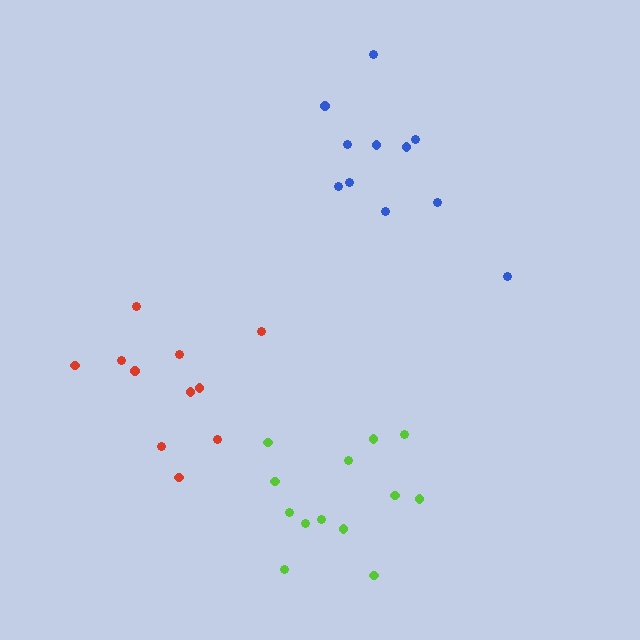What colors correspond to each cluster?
The clusters are colored: blue, red, lime.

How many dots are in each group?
Group 1: 11 dots, Group 2: 11 dots, Group 3: 13 dots (35 total).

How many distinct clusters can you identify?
There are 3 distinct clusters.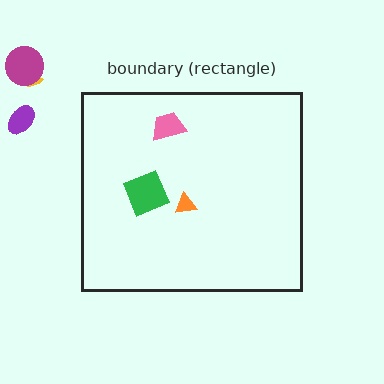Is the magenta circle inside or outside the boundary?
Outside.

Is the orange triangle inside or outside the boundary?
Inside.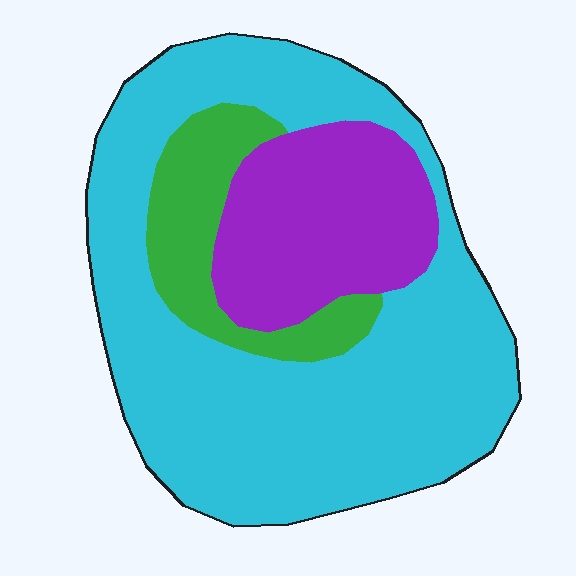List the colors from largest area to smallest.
From largest to smallest: cyan, purple, green.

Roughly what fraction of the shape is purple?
Purple covers about 20% of the shape.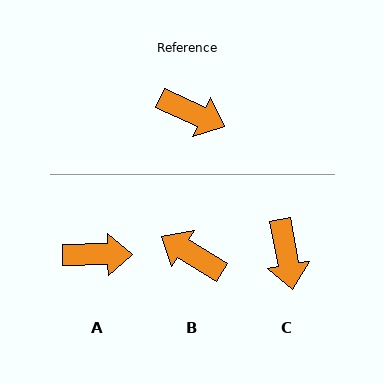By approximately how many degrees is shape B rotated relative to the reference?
Approximately 173 degrees counter-clockwise.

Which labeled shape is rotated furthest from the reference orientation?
B, about 173 degrees away.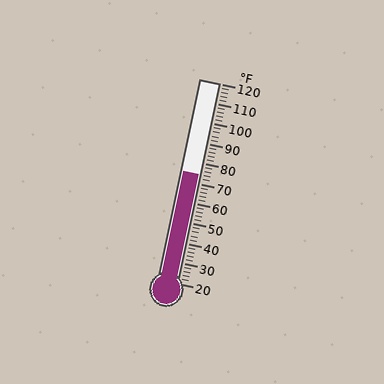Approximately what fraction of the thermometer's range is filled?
The thermometer is filled to approximately 55% of its range.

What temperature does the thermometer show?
The thermometer shows approximately 74°F.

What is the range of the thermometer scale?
The thermometer scale ranges from 20°F to 120°F.